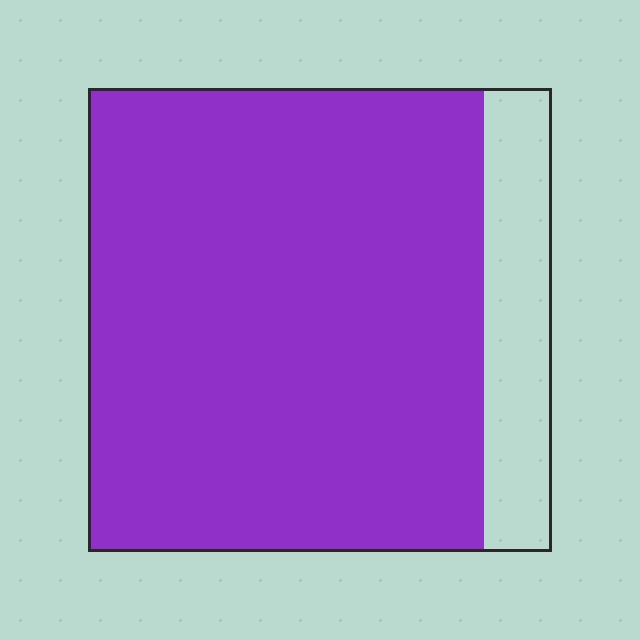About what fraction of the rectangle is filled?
About five sixths (5/6).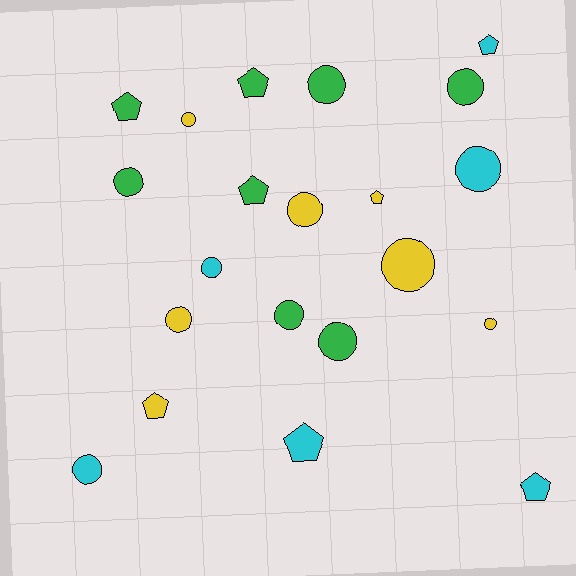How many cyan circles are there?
There are 3 cyan circles.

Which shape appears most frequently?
Circle, with 13 objects.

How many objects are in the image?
There are 21 objects.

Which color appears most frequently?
Green, with 8 objects.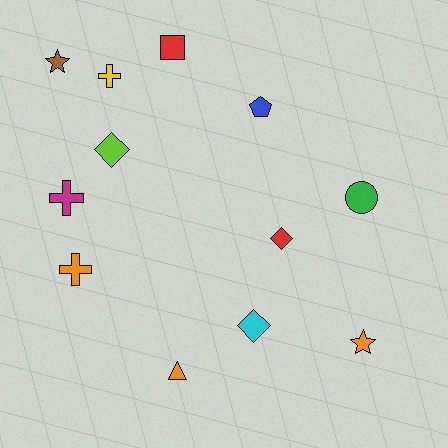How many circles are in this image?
There is 1 circle.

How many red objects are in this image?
There are 2 red objects.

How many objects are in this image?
There are 12 objects.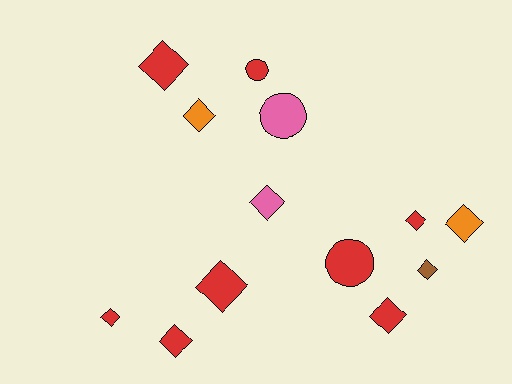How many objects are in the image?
There are 13 objects.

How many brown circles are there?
There are no brown circles.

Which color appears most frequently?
Red, with 8 objects.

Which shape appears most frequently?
Diamond, with 10 objects.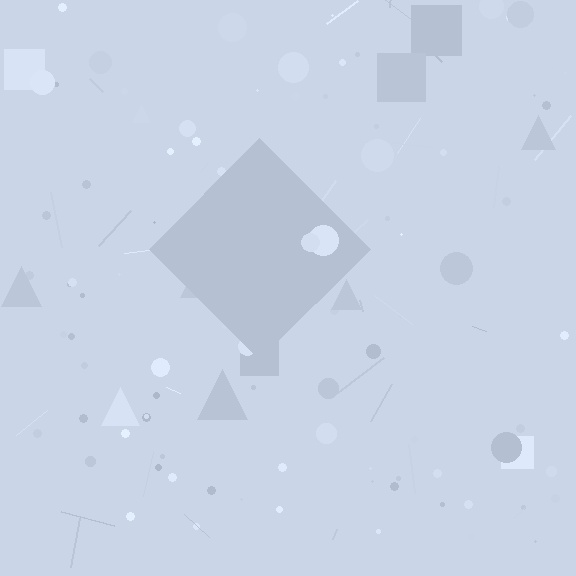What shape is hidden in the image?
A diamond is hidden in the image.